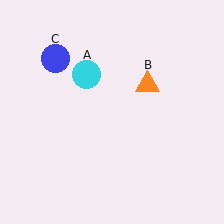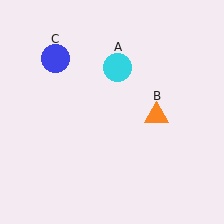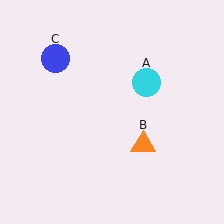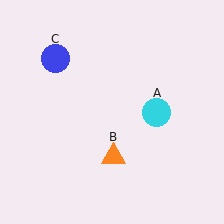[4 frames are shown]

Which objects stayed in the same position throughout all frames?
Blue circle (object C) remained stationary.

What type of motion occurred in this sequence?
The cyan circle (object A), orange triangle (object B) rotated clockwise around the center of the scene.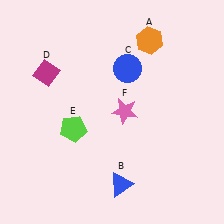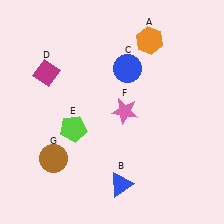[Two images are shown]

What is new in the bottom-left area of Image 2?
A brown circle (G) was added in the bottom-left area of Image 2.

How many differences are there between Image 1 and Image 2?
There is 1 difference between the two images.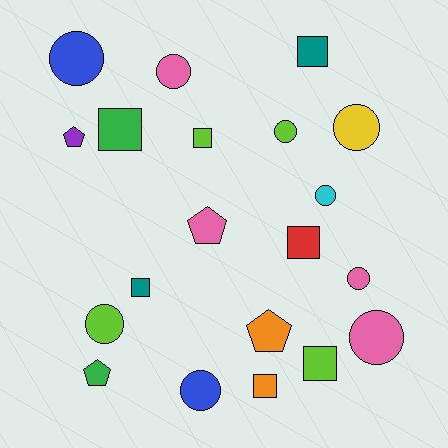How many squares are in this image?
There are 7 squares.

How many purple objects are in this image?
There is 1 purple object.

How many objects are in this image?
There are 20 objects.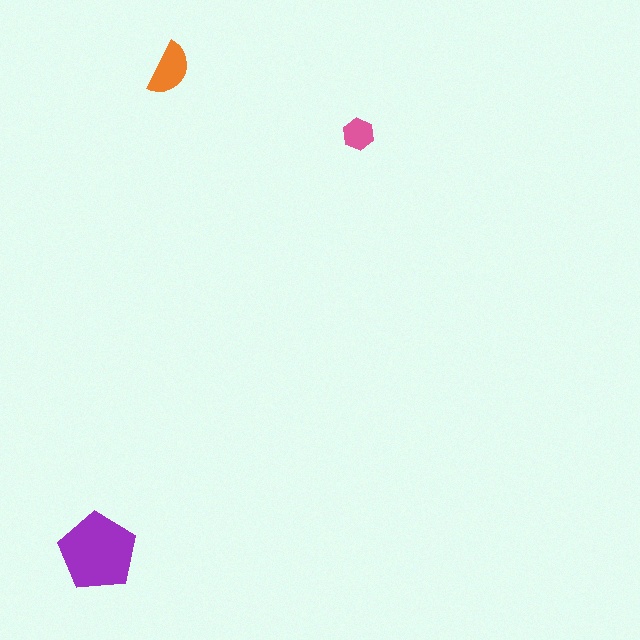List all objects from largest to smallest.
The purple pentagon, the orange semicircle, the pink hexagon.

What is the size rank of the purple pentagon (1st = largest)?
1st.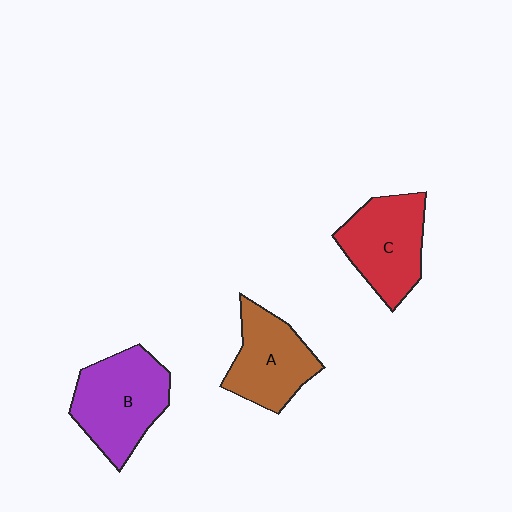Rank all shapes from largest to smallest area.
From largest to smallest: B (purple), C (red), A (brown).